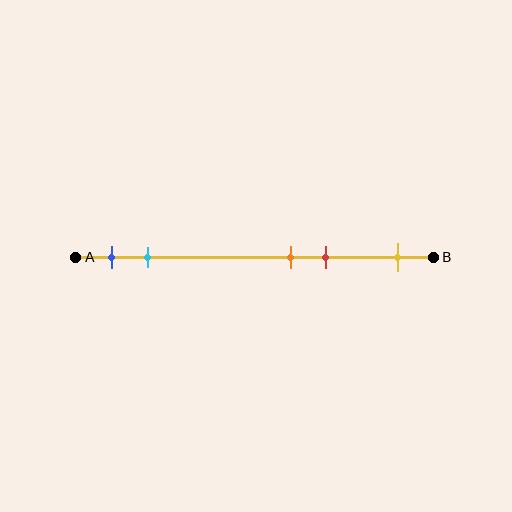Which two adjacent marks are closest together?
The orange and red marks are the closest adjacent pair.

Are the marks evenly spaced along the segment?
No, the marks are not evenly spaced.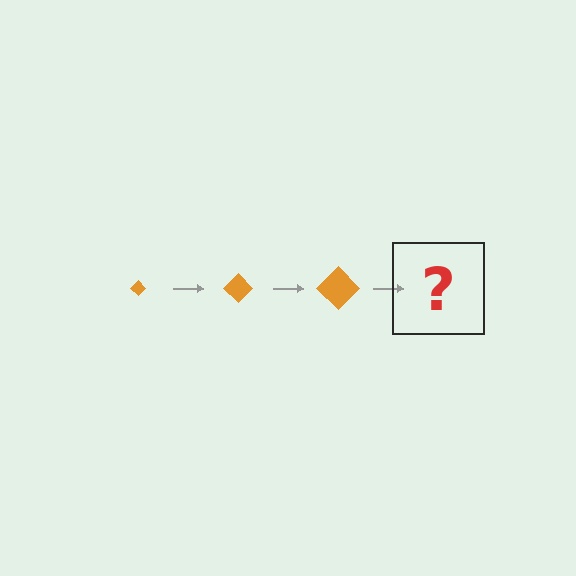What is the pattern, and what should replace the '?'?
The pattern is that the diamond gets progressively larger each step. The '?' should be an orange diamond, larger than the previous one.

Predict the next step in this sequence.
The next step is an orange diamond, larger than the previous one.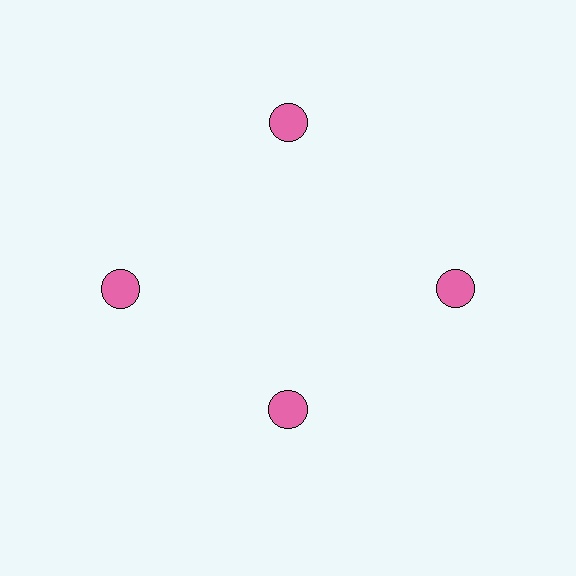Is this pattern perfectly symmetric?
No. The 4 pink circles are arranged in a ring, but one element near the 6 o'clock position is pulled inward toward the center, breaking the 4-fold rotational symmetry.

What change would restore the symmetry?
The symmetry would be restored by moving it outward, back onto the ring so that all 4 circles sit at equal angles and equal distance from the center.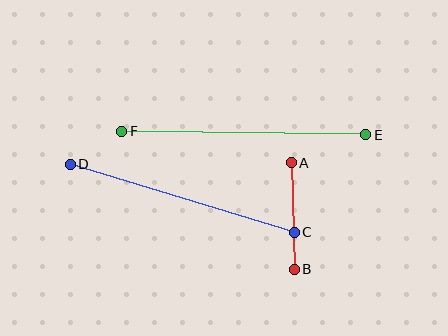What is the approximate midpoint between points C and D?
The midpoint is at approximately (182, 198) pixels.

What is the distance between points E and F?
The distance is approximately 244 pixels.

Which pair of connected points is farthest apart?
Points E and F are farthest apart.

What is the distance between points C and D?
The distance is approximately 234 pixels.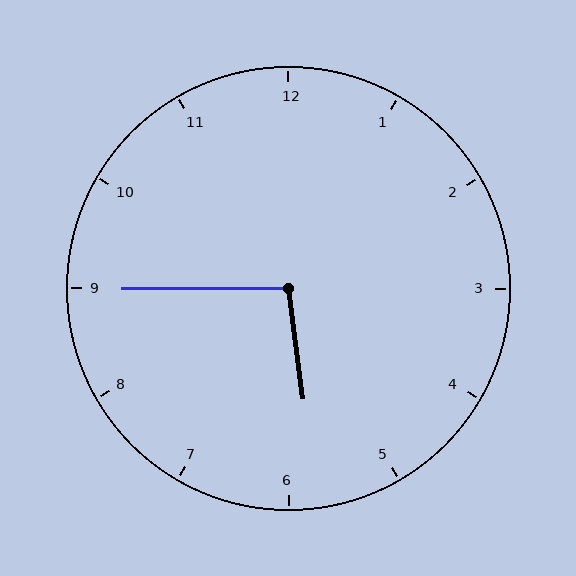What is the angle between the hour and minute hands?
Approximately 98 degrees.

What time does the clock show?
5:45.